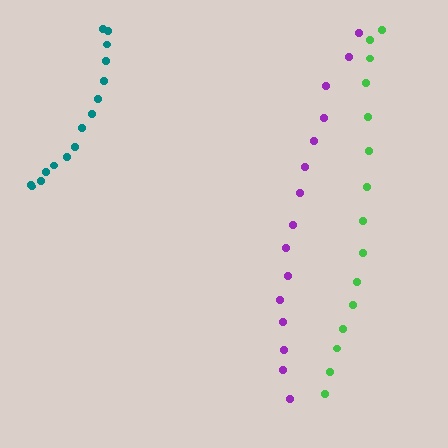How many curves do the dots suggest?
There are 3 distinct paths.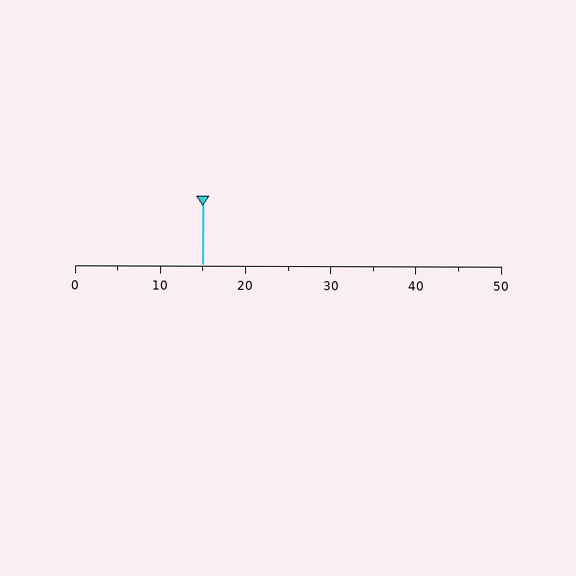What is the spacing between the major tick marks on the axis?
The major ticks are spaced 10 apart.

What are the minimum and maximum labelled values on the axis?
The axis runs from 0 to 50.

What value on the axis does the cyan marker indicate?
The marker indicates approximately 15.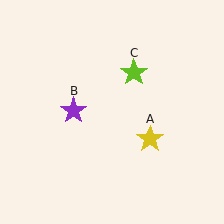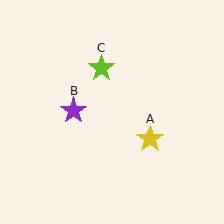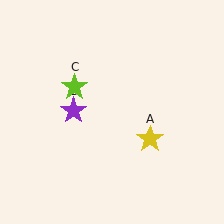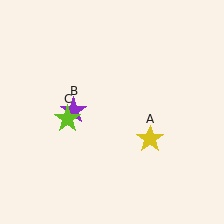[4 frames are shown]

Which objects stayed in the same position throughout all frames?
Yellow star (object A) and purple star (object B) remained stationary.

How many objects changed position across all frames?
1 object changed position: lime star (object C).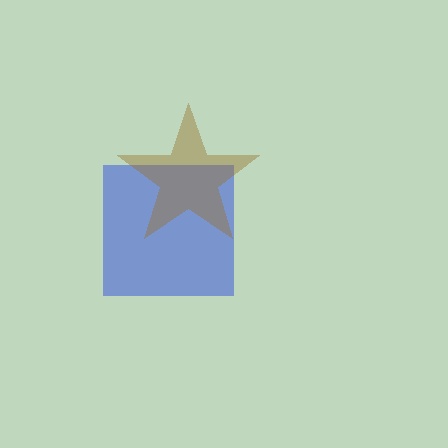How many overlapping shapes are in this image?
There are 2 overlapping shapes in the image.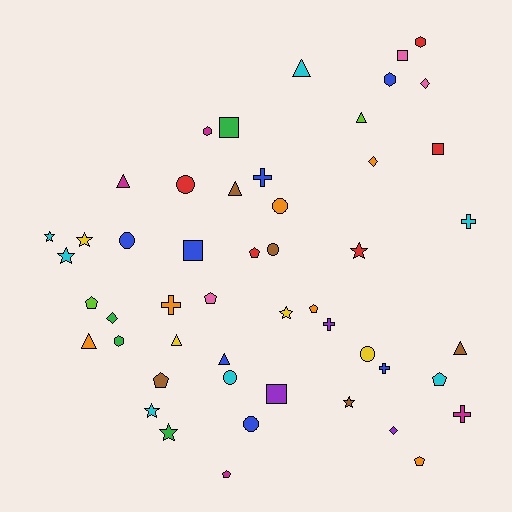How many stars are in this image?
There are 8 stars.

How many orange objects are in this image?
There are 6 orange objects.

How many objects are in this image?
There are 50 objects.